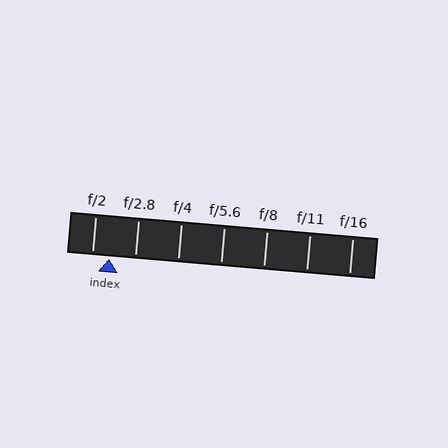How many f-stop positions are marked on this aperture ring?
There are 7 f-stop positions marked.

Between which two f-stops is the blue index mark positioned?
The index mark is between f/2 and f/2.8.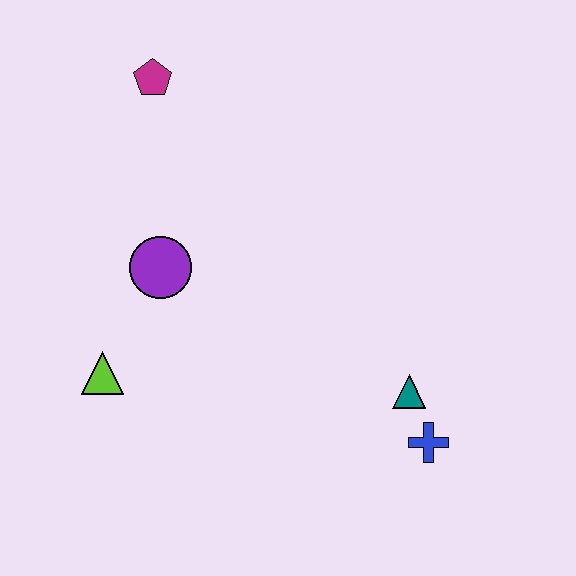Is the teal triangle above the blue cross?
Yes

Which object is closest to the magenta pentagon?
The purple circle is closest to the magenta pentagon.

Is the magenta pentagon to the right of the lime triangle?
Yes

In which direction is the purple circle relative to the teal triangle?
The purple circle is to the left of the teal triangle.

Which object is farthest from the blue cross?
The magenta pentagon is farthest from the blue cross.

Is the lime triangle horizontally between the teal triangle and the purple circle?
No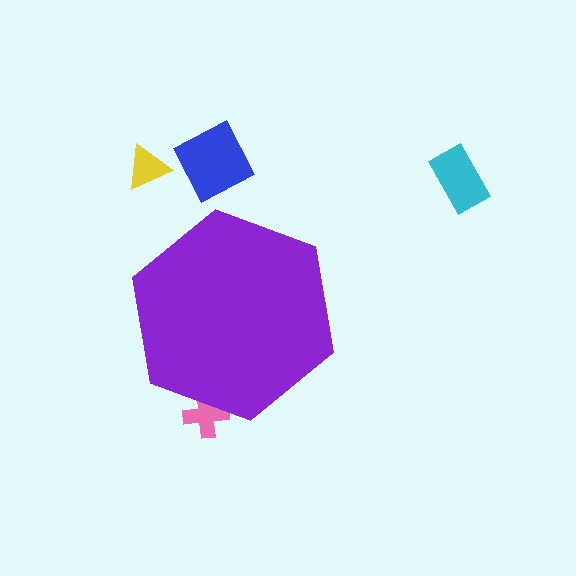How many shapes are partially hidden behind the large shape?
1 shape is partially hidden.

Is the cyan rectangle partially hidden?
No, the cyan rectangle is fully visible.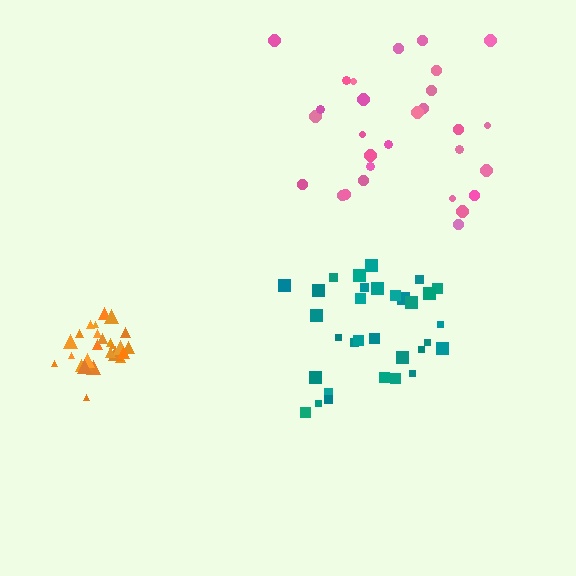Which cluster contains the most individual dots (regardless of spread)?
Teal (34).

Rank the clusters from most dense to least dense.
orange, teal, pink.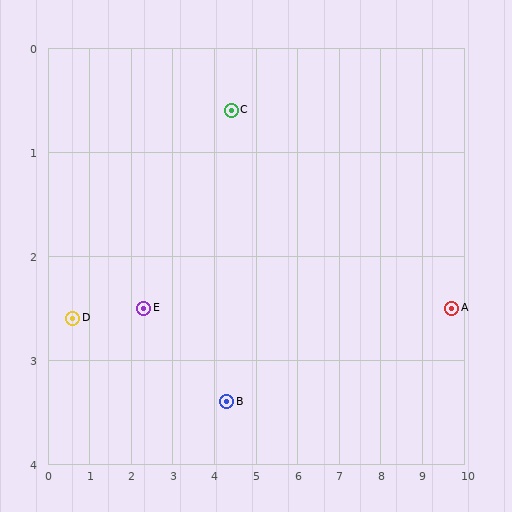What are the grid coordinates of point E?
Point E is at approximately (2.3, 2.5).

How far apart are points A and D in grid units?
Points A and D are about 9.1 grid units apart.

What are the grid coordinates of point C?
Point C is at approximately (4.4, 0.6).